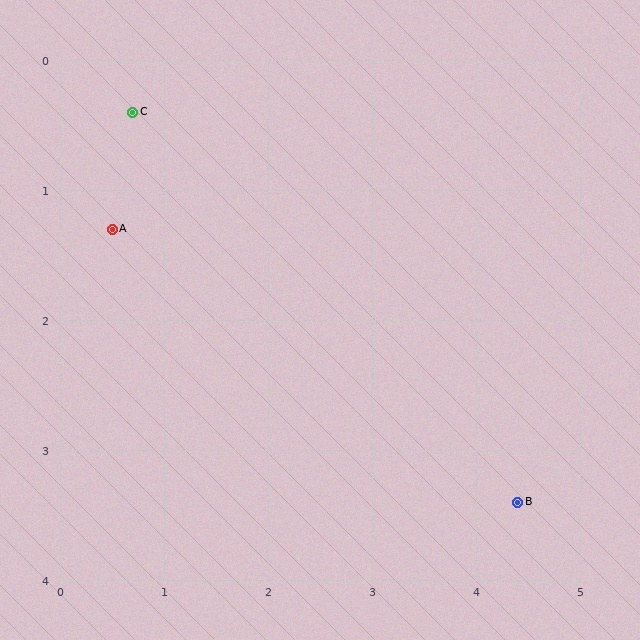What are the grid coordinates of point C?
Point C is at approximately (0.7, 0.4).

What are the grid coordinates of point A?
Point A is at approximately (0.5, 1.3).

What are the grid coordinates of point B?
Point B is at approximately (4.4, 3.4).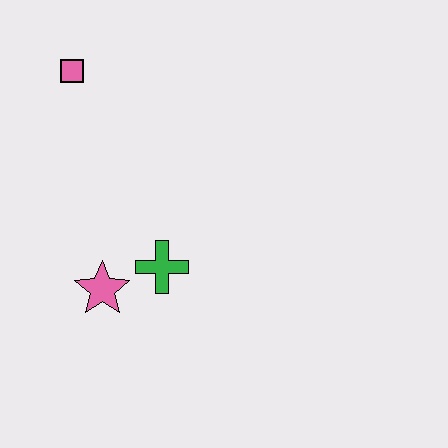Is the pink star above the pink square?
No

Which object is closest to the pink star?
The green cross is closest to the pink star.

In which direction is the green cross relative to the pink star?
The green cross is to the right of the pink star.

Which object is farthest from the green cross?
The pink square is farthest from the green cross.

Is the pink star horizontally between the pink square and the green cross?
Yes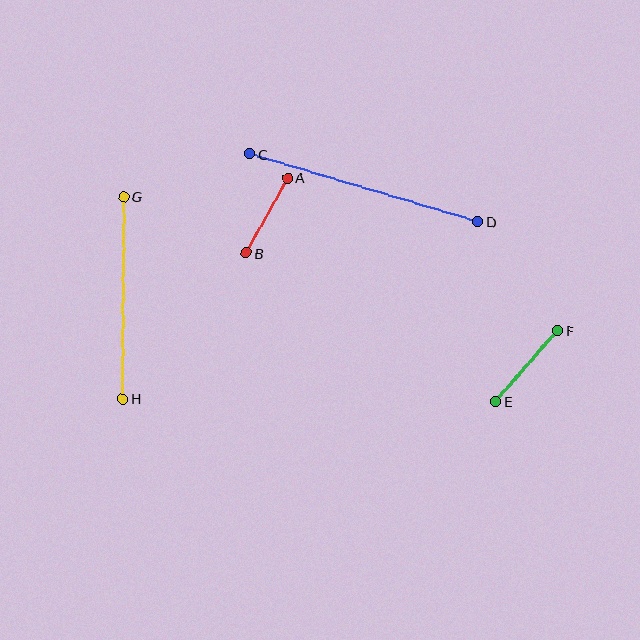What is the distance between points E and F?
The distance is approximately 94 pixels.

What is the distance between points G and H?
The distance is approximately 202 pixels.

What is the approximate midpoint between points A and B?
The midpoint is at approximately (267, 216) pixels.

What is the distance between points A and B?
The distance is approximately 86 pixels.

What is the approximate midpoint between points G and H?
The midpoint is at approximately (123, 298) pixels.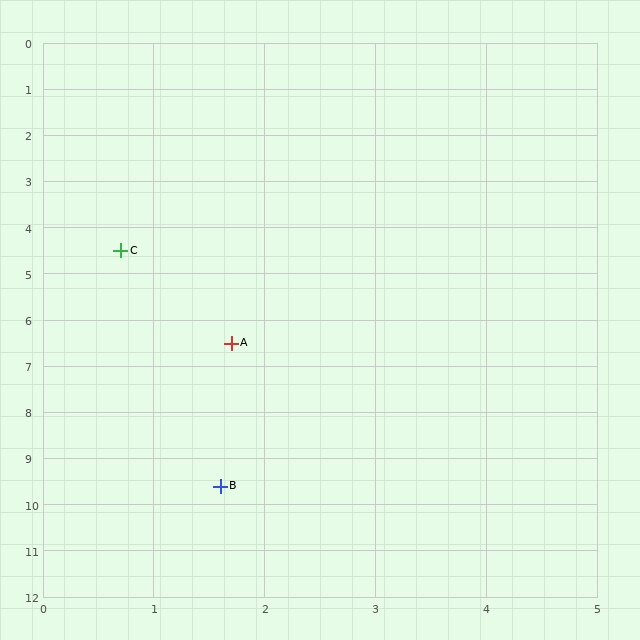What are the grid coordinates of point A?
Point A is at approximately (1.7, 6.5).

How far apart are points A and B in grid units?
Points A and B are about 3.1 grid units apart.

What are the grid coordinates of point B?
Point B is at approximately (1.6, 9.6).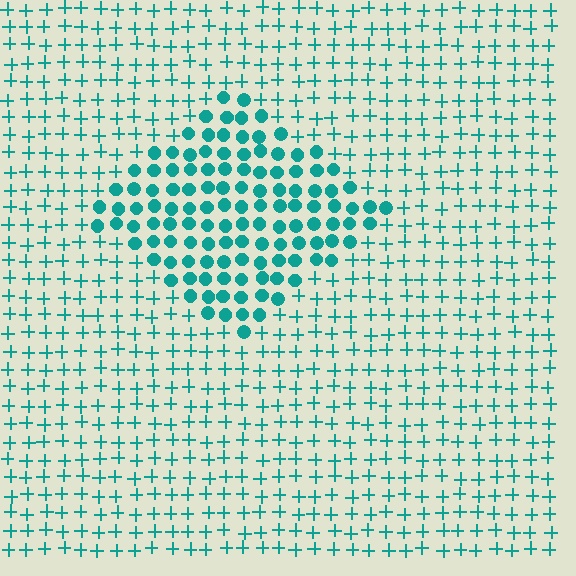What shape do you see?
I see a diamond.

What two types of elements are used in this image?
The image uses circles inside the diamond region and plus signs outside it.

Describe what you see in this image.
The image is filled with small teal elements arranged in a uniform grid. A diamond-shaped region contains circles, while the surrounding area contains plus signs. The boundary is defined purely by the change in element shape.